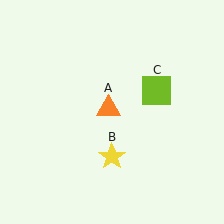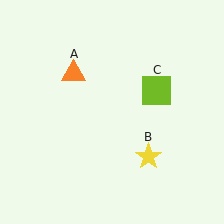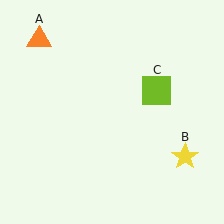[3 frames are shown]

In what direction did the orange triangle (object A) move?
The orange triangle (object A) moved up and to the left.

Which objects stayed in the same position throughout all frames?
Lime square (object C) remained stationary.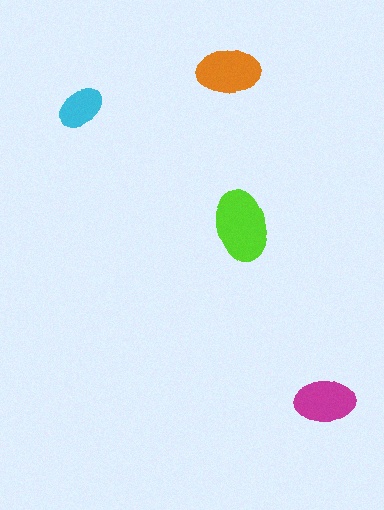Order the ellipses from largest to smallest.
the lime one, the orange one, the magenta one, the cyan one.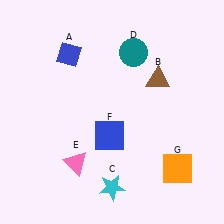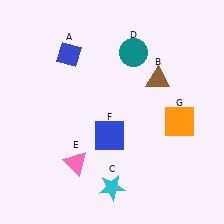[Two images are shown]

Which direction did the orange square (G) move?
The orange square (G) moved up.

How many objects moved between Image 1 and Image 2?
1 object moved between the two images.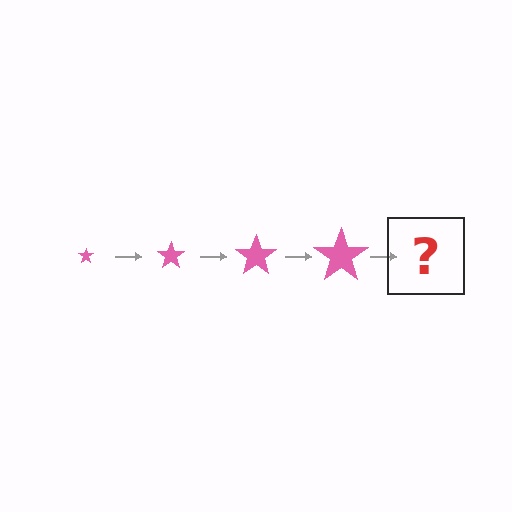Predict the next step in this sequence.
The next step is a pink star, larger than the previous one.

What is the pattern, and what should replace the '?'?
The pattern is that the star gets progressively larger each step. The '?' should be a pink star, larger than the previous one.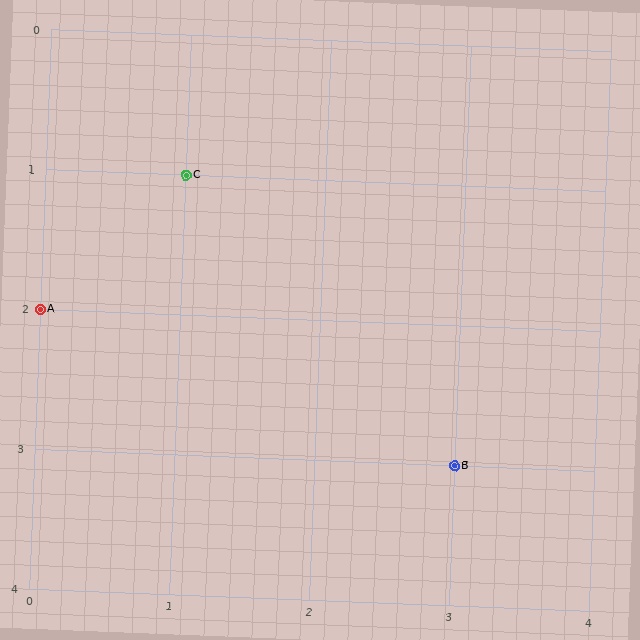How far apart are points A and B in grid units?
Points A and B are 3 columns and 1 row apart (about 3.2 grid units diagonally).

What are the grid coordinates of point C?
Point C is at grid coordinates (1, 1).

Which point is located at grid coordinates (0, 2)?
Point A is at (0, 2).